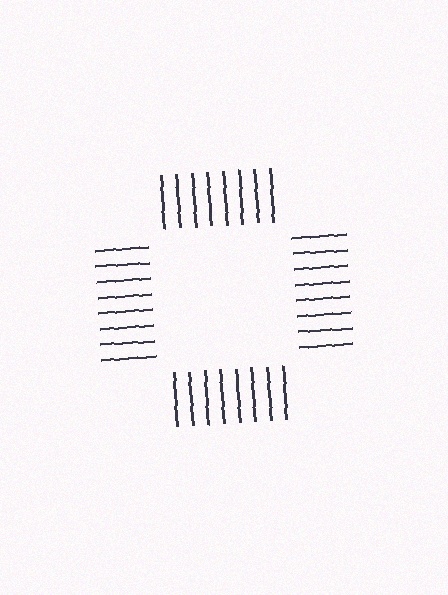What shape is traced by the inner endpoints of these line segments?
An illusory square — the line segments terminate on its edges but no continuous stroke is drawn.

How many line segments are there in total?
32 — 8 along each of the 4 edges.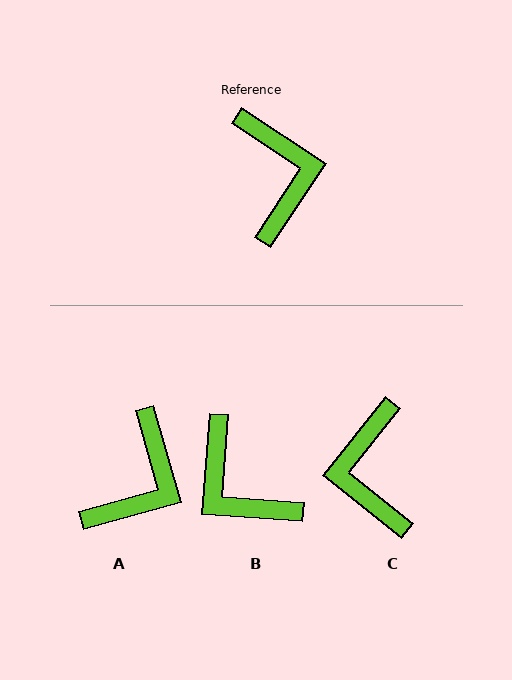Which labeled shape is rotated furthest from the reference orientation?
C, about 175 degrees away.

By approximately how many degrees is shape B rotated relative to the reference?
Approximately 151 degrees clockwise.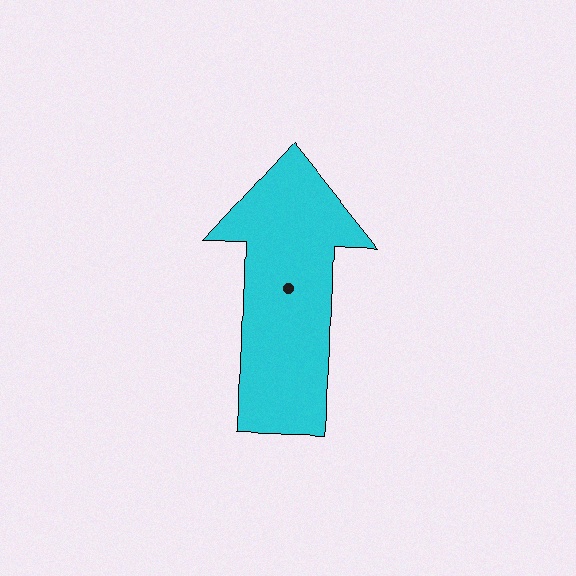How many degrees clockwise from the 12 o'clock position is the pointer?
Approximately 2 degrees.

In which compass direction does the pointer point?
North.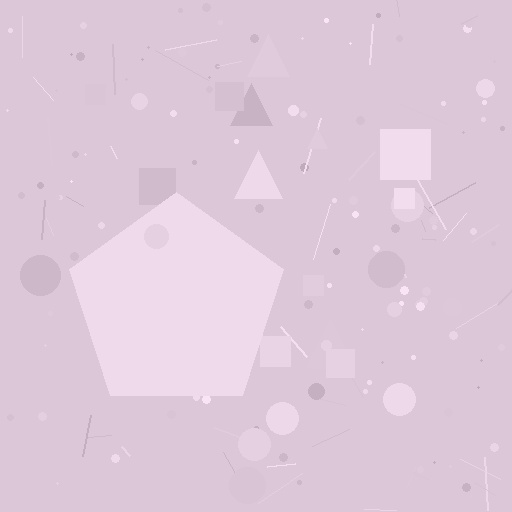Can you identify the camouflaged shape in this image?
The camouflaged shape is a pentagon.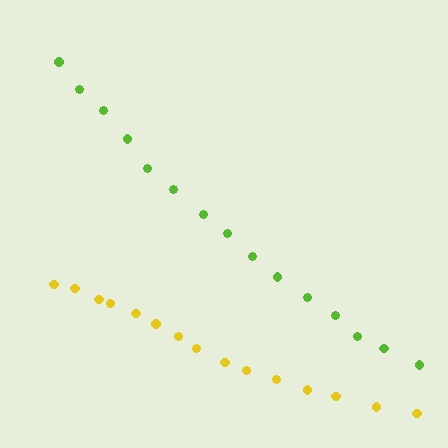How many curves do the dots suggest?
There are 2 distinct paths.